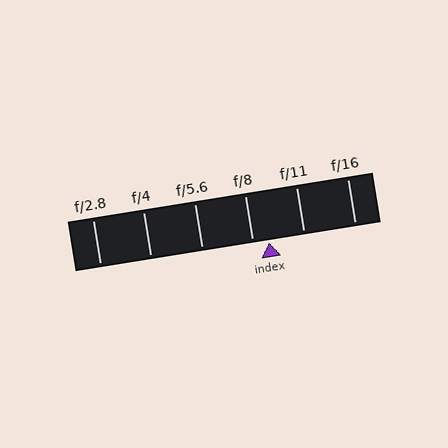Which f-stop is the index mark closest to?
The index mark is closest to f/8.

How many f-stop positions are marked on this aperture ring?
There are 6 f-stop positions marked.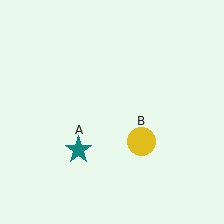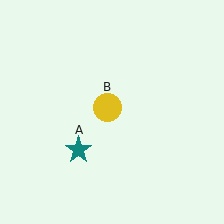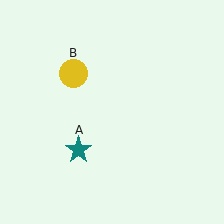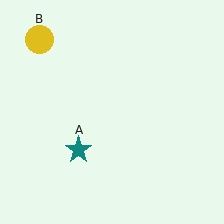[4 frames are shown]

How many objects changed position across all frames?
1 object changed position: yellow circle (object B).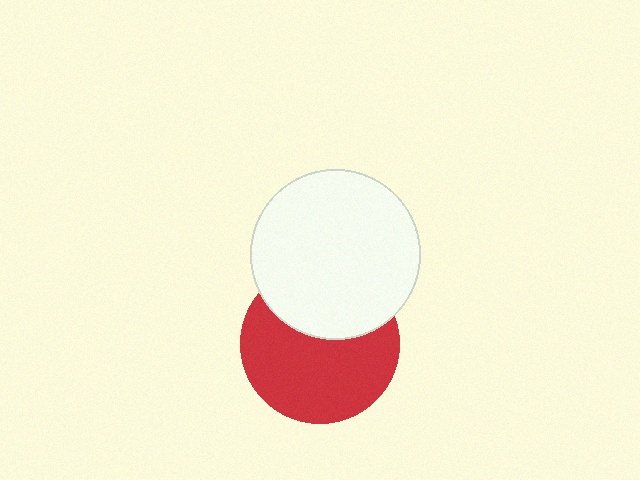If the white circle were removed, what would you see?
You would see the complete red circle.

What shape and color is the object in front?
The object in front is a white circle.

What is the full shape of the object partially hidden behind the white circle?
The partially hidden object is a red circle.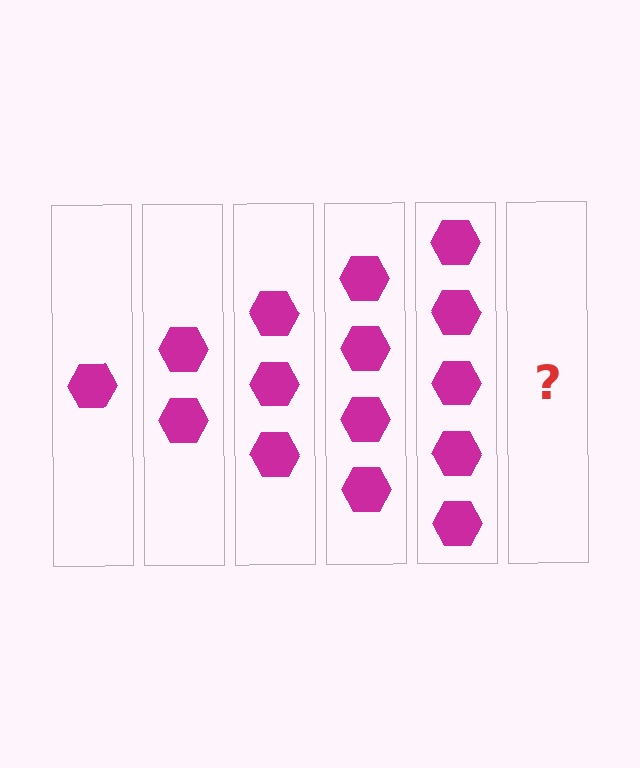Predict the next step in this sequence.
The next step is 6 hexagons.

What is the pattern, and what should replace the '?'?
The pattern is that each step adds one more hexagon. The '?' should be 6 hexagons.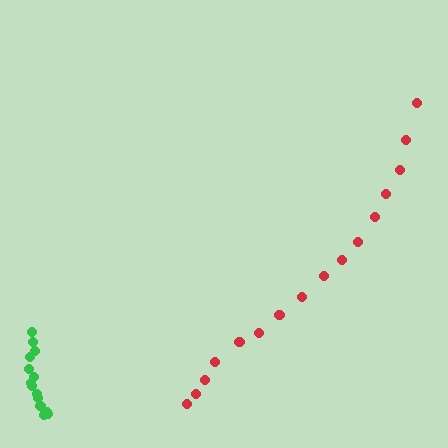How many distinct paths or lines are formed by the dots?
There are 2 distinct paths.